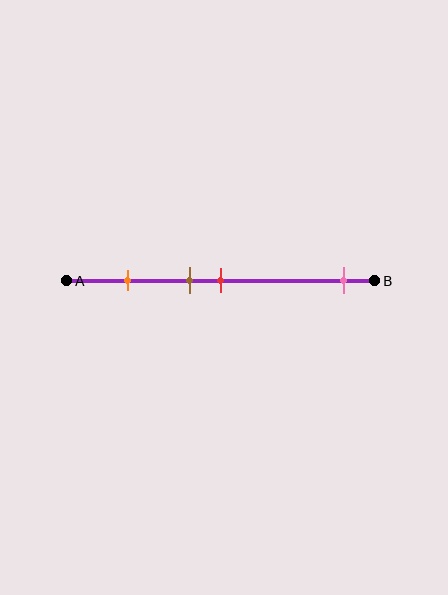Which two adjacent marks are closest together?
The brown and red marks are the closest adjacent pair.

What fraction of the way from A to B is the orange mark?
The orange mark is approximately 20% (0.2) of the way from A to B.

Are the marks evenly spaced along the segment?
No, the marks are not evenly spaced.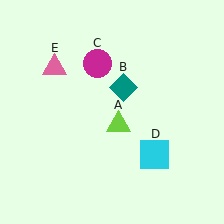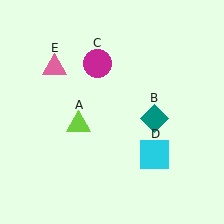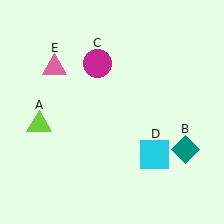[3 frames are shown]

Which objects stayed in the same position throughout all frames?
Magenta circle (object C) and cyan square (object D) and pink triangle (object E) remained stationary.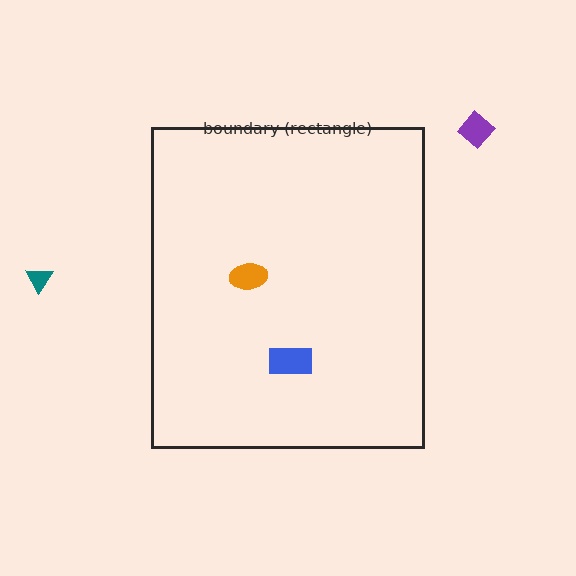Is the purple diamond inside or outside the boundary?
Outside.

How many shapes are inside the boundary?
2 inside, 2 outside.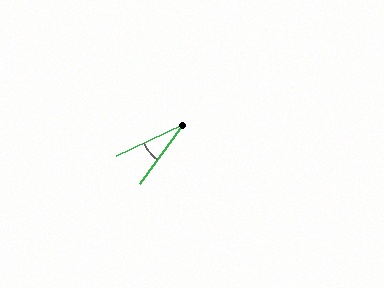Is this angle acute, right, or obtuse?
It is acute.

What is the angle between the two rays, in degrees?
Approximately 29 degrees.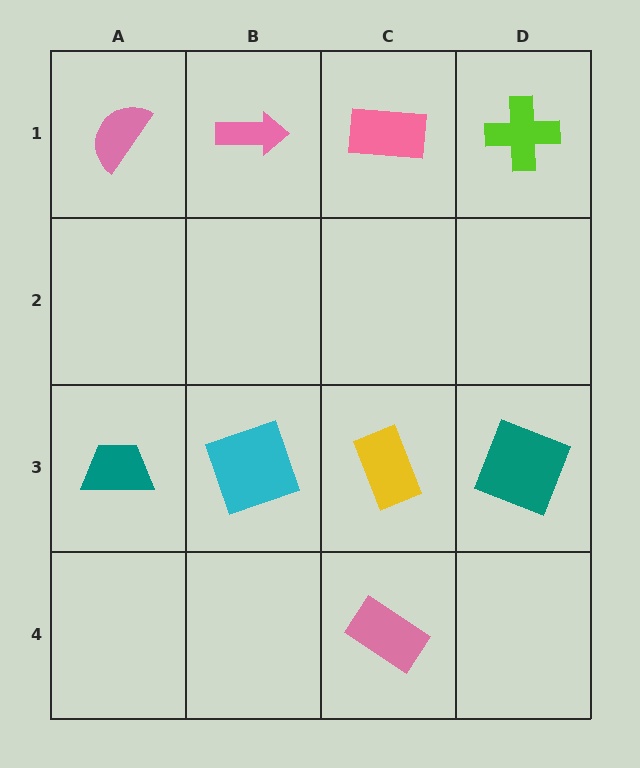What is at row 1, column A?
A pink semicircle.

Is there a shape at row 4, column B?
No, that cell is empty.